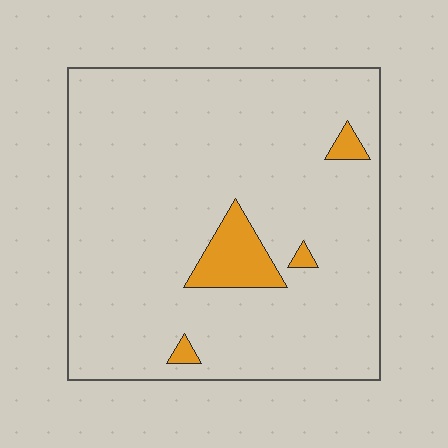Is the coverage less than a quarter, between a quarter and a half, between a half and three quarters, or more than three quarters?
Less than a quarter.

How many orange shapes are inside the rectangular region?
4.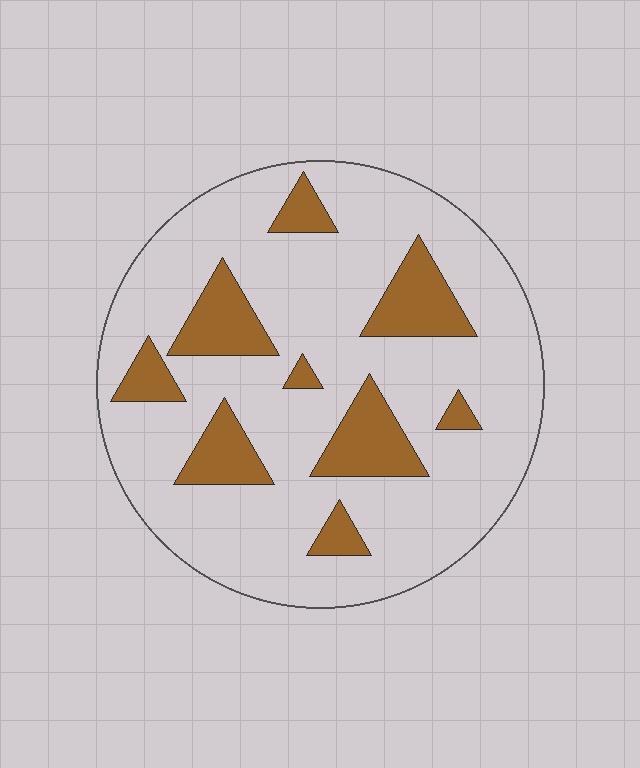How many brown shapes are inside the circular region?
9.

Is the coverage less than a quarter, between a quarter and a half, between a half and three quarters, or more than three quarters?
Less than a quarter.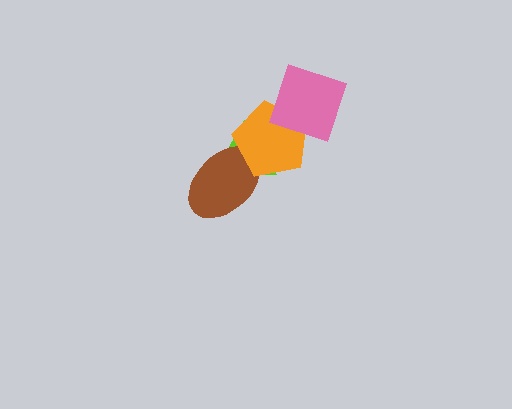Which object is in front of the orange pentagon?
The pink diamond is in front of the orange pentagon.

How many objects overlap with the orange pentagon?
3 objects overlap with the orange pentagon.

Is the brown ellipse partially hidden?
Yes, it is partially covered by another shape.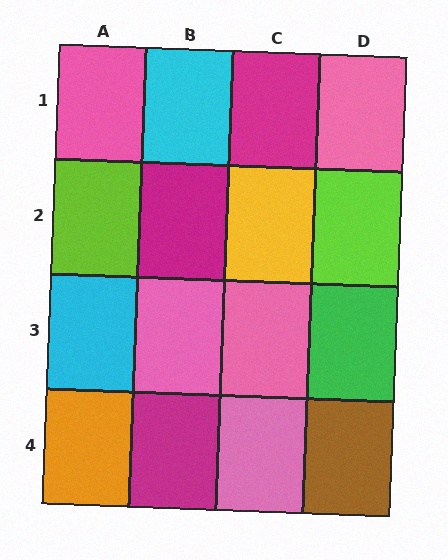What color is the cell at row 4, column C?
Pink.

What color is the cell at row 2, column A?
Lime.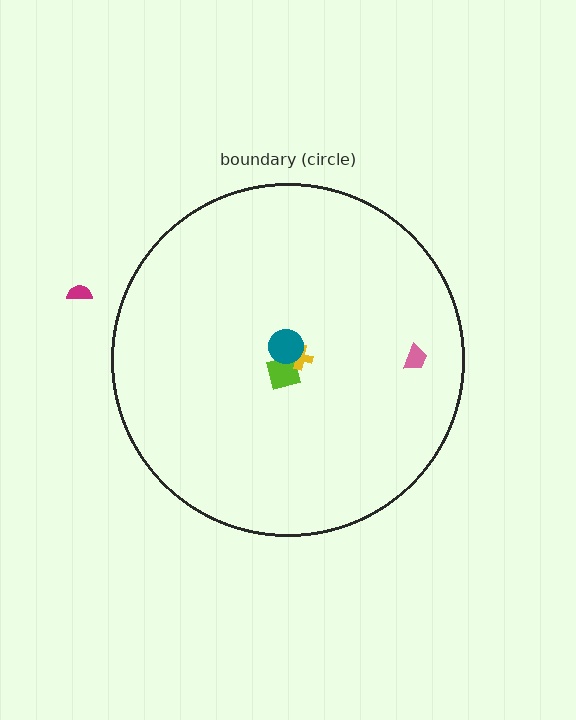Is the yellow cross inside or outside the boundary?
Inside.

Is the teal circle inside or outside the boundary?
Inside.